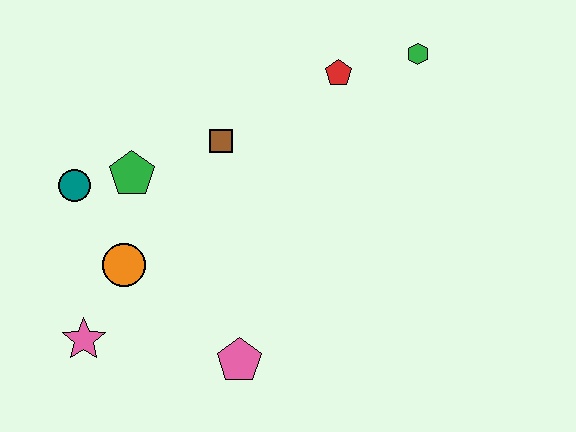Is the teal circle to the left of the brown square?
Yes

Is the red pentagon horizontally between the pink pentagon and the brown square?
No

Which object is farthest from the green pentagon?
The green hexagon is farthest from the green pentagon.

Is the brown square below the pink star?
No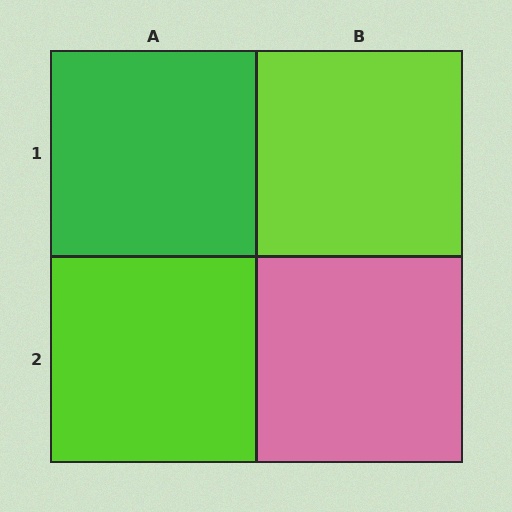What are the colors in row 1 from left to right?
Green, lime.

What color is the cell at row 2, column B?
Pink.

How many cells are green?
1 cell is green.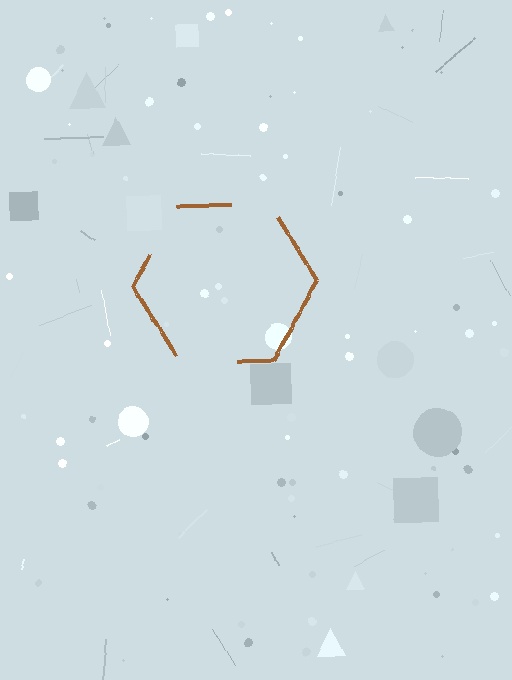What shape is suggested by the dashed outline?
The dashed outline suggests a hexagon.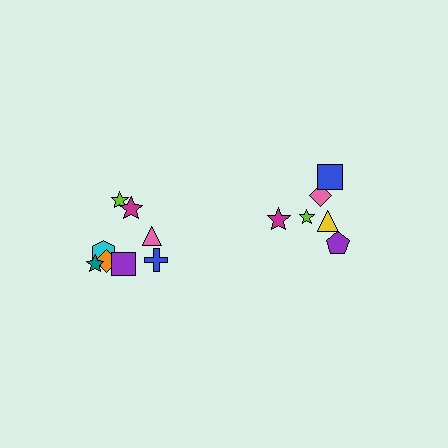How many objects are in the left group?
There are 8 objects.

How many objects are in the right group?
There are 6 objects.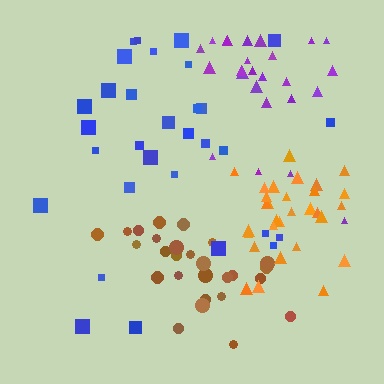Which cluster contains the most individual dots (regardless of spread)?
Blue (31).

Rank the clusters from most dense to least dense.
orange, brown, purple, blue.